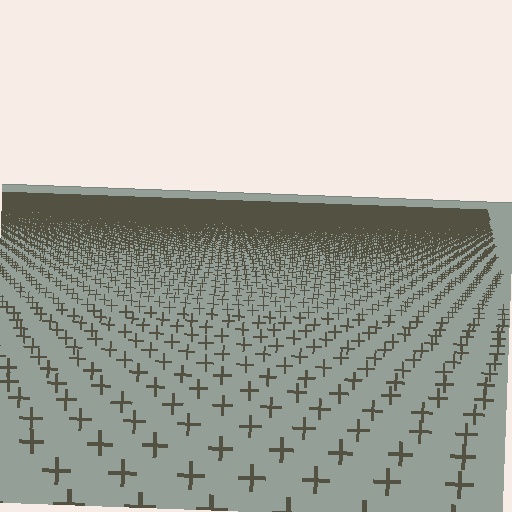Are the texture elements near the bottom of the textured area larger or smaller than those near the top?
Larger. Near the bottom, elements are closer to the viewer and appear at a bigger on-screen size.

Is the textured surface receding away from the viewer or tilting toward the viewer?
The surface is receding away from the viewer. Texture elements get smaller and denser toward the top.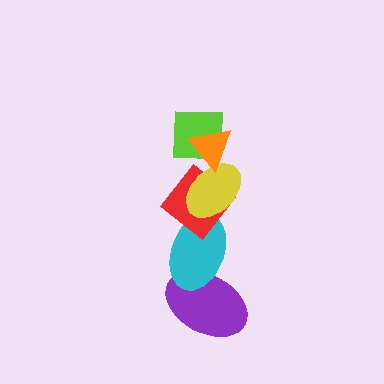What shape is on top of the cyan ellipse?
The red diamond is on top of the cyan ellipse.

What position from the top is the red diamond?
The red diamond is 4th from the top.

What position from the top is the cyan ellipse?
The cyan ellipse is 5th from the top.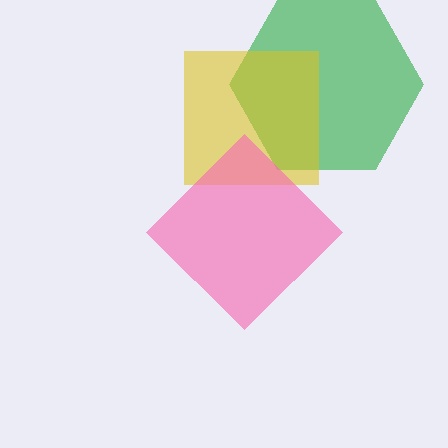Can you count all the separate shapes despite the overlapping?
Yes, there are 3 separate shapes.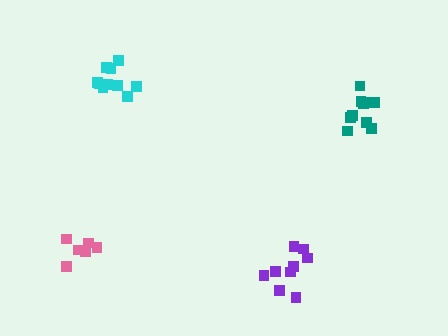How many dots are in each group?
Group 1: 11 dots, Group 2: 9 dots, Group 3: 6 dots, Group 4: 10 dots (36 total).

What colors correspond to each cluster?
The clusters are colored: teal, purple, pink, cyan.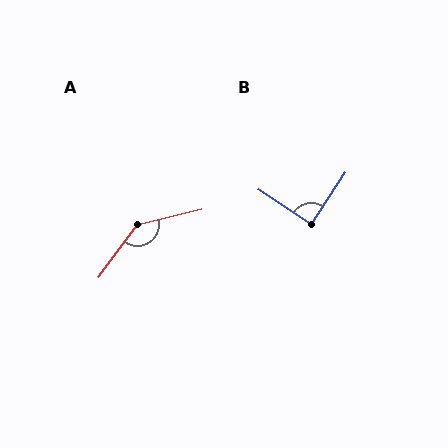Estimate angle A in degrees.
Approximately 140 degrees.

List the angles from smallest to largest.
B (90°), A (140°).